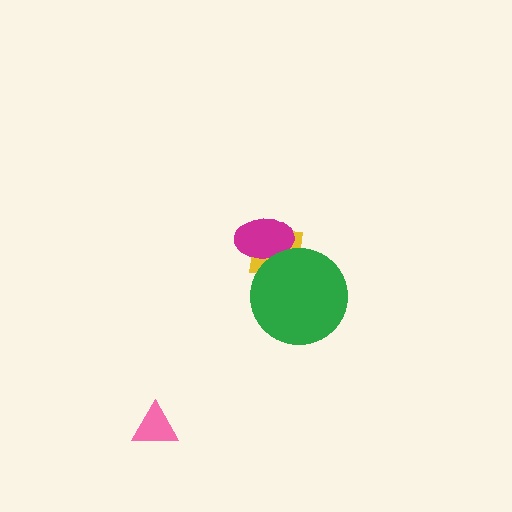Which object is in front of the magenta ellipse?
The green circle is in front of the magenta ellipse.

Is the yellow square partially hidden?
Yes, it is partially covered by another shape.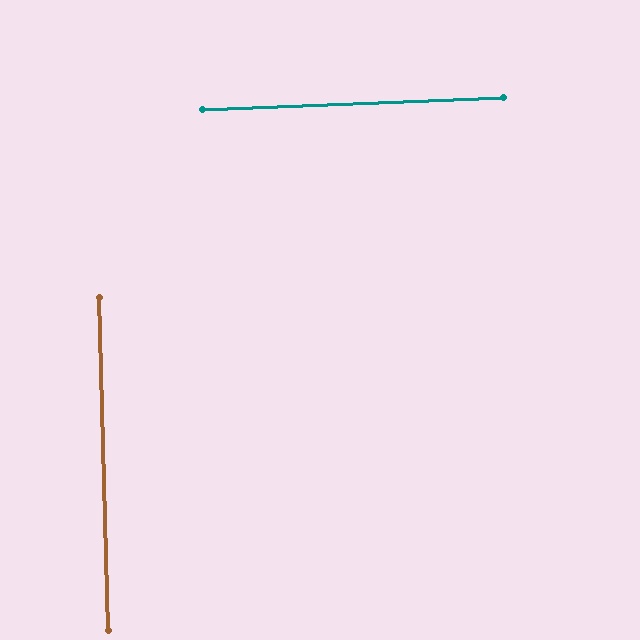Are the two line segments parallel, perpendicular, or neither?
Perpendicular — they meet at approximately 89°.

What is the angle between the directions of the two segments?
Approximately 89 degrees.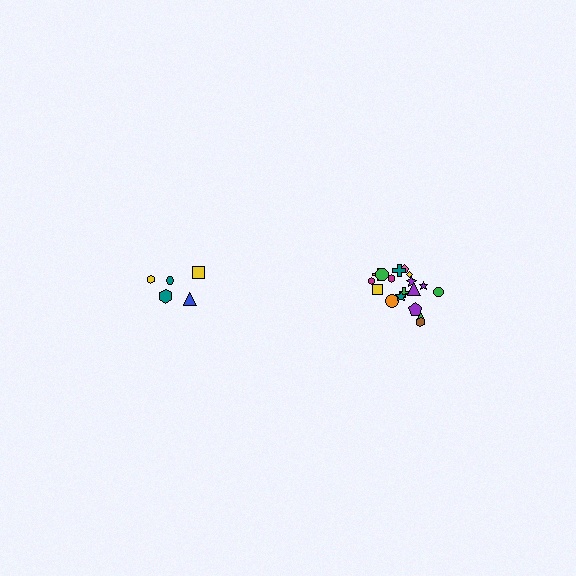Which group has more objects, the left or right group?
The right group.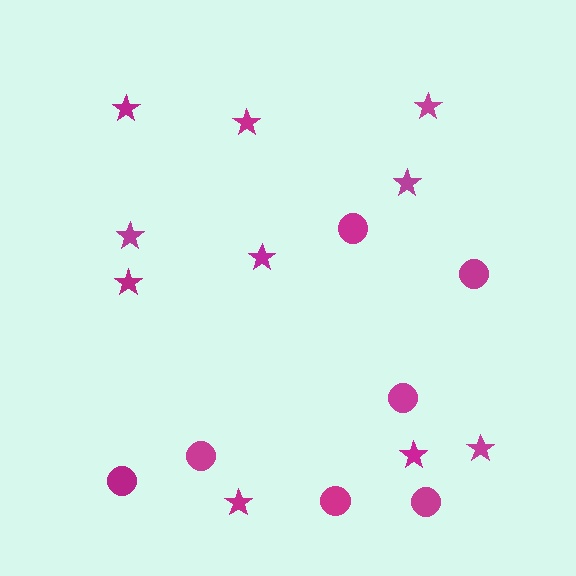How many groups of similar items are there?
There are 2 groups: one group of stars (10) and one group of circles (7).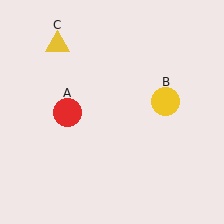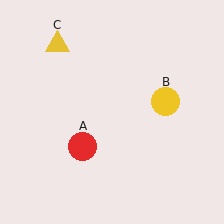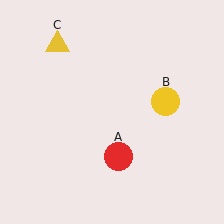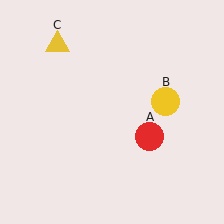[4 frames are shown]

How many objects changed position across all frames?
1 object changed position: red circle (object A).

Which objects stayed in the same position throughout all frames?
Yellow circle (object B) and yellow triangle (object C) remained stationary.